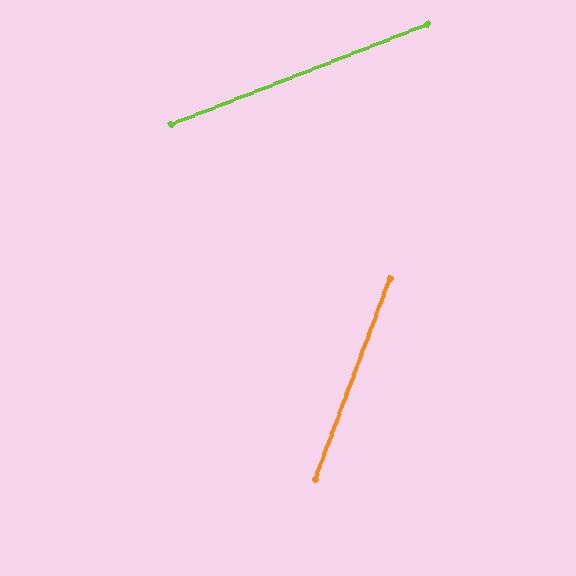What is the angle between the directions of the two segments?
Approximately 48 degrees.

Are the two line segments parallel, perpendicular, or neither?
Neither parallel nor perpendicular — they differ by about 48°.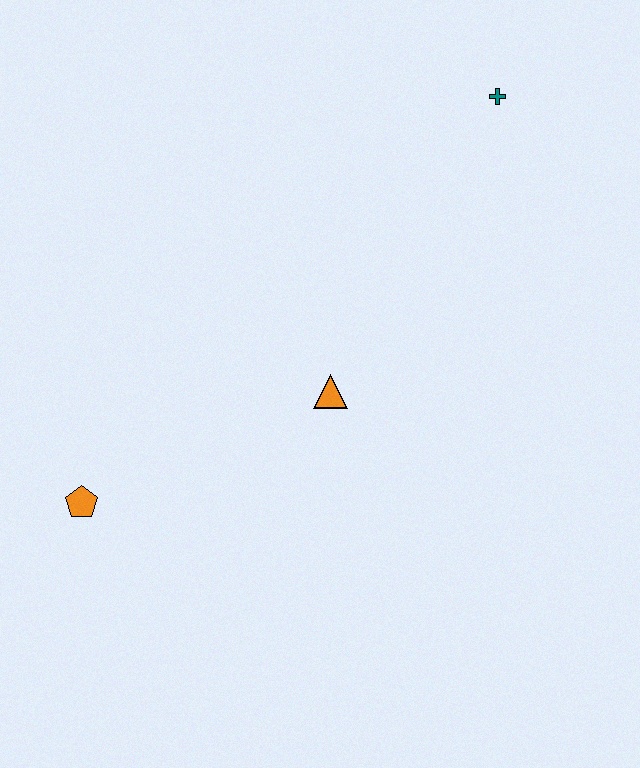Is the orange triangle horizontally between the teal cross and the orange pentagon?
Yes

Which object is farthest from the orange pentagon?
The teal cross is farthest from the orange pentagon.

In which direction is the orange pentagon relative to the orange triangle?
The orange pentagon is to the left of the orange triangle.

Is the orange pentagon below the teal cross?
Yes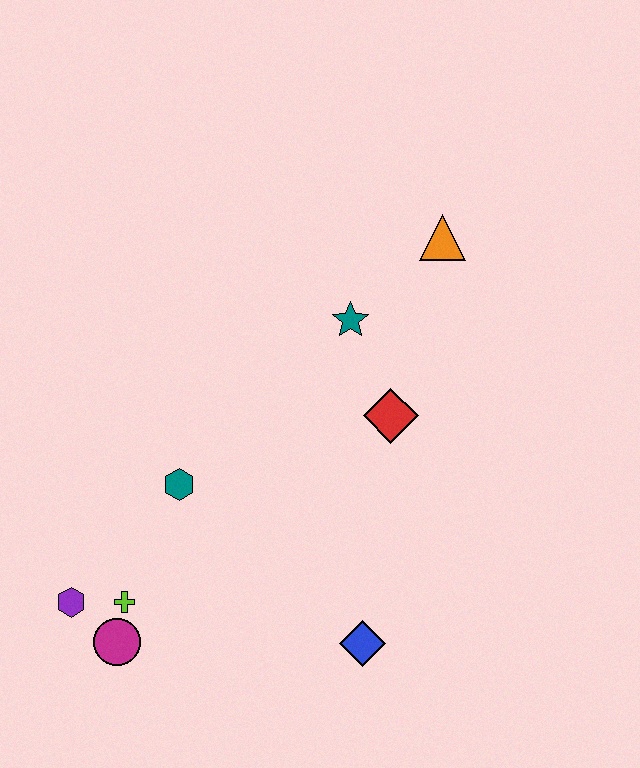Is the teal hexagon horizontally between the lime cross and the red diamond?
Yes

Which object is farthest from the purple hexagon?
The orange triangle is farthest from the purple hexagon.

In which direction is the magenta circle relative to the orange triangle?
The magenta circle is below the orange triangle.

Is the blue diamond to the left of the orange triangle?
Yes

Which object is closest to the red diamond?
The teal star is closest to the red diamond.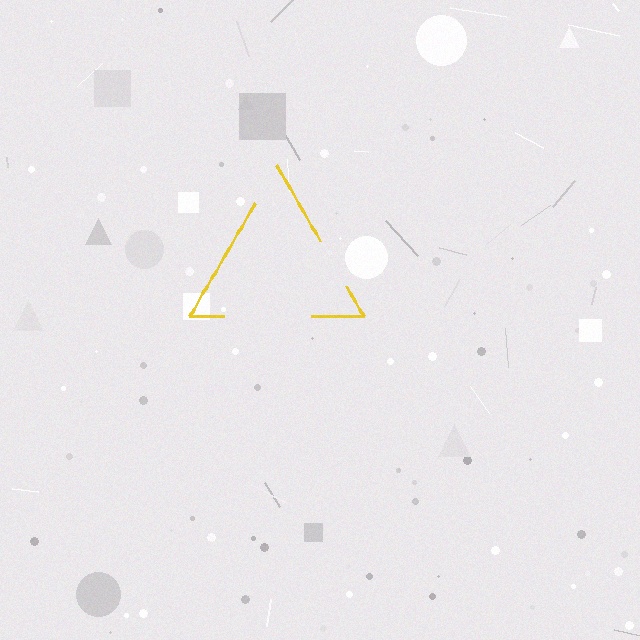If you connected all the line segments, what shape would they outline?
They would outline a triangle.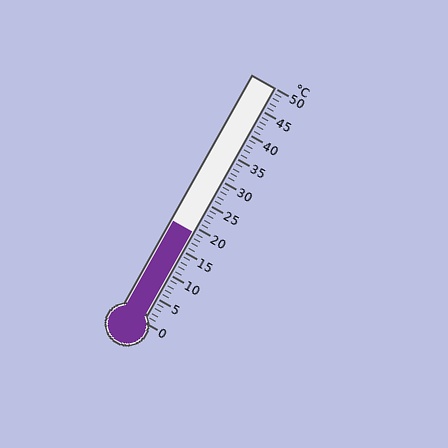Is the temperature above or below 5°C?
The temperature is above 5°C.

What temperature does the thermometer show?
The thermometer shows approximately 19°C.